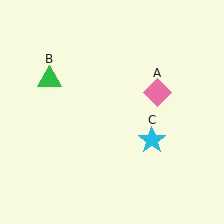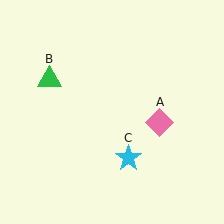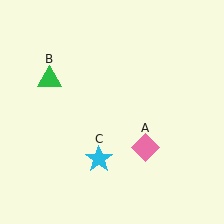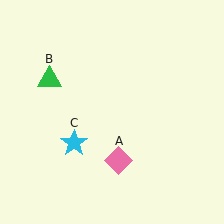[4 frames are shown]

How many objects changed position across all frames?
2 objects changed position: pink diamond (object A), cyan star (object C).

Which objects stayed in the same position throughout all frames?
Green triangle (object B) remained stationary.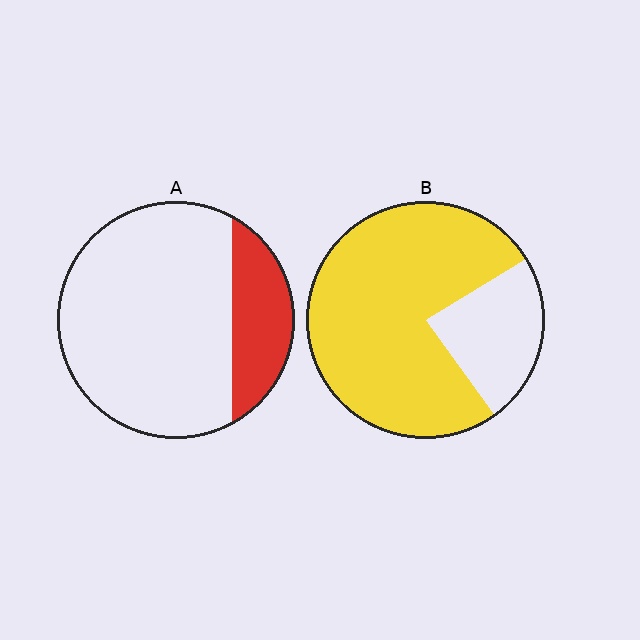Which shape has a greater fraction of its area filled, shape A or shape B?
Shape B.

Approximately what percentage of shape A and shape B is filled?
A is approximately 20% and B is approximately 75%.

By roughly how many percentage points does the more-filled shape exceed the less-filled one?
By roughly 55 percentage points (B over A).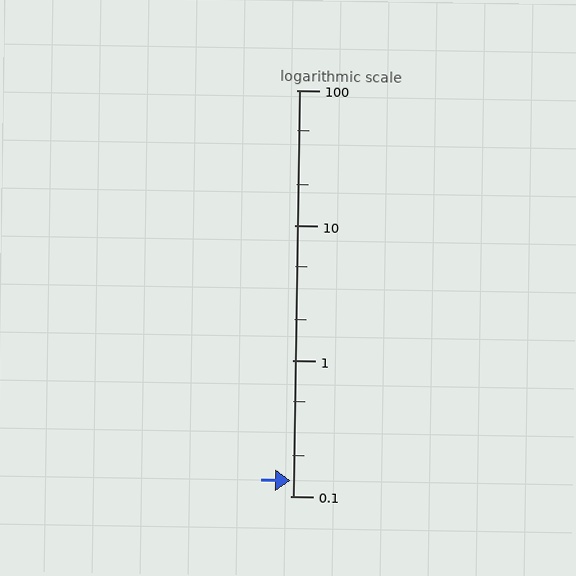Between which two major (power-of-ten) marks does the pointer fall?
The pointer is between 0.1 and 1.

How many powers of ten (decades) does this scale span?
The scale spans 3 decades, from 0.1 to 100.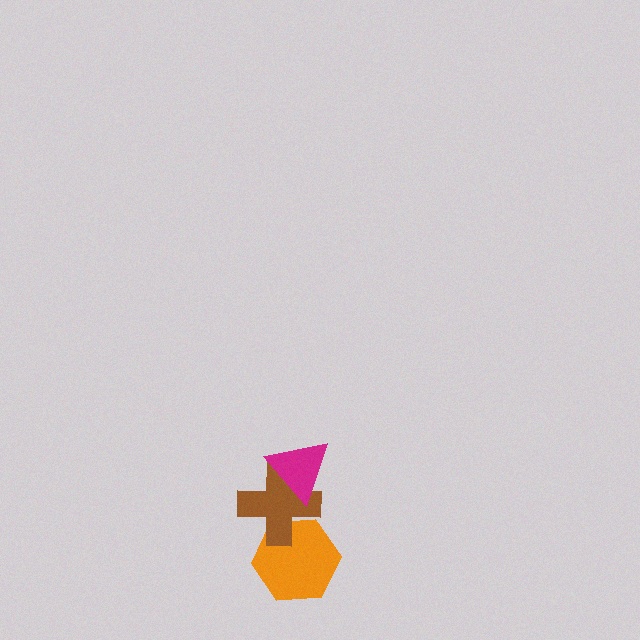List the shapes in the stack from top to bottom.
From top to bottom: the magenta triangle, the brown cross, the orange hexagon.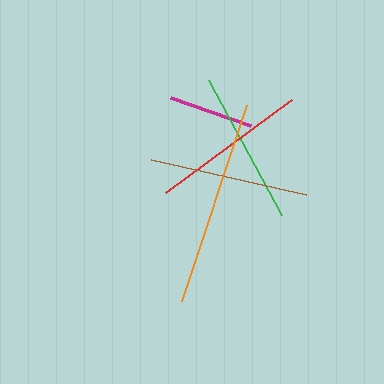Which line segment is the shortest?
The magenta line is the shortest at approximately 85 pixels.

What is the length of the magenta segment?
The magenta segment is approximately 85 pixels long.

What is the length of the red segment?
The red segment is approximately 157 pixels long.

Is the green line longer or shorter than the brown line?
The brown line is longer than the green line.